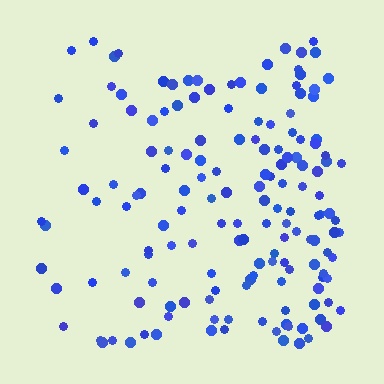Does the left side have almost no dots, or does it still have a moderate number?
Still a moderate number, just noticeably fewer than the right.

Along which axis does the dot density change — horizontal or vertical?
Horizontal.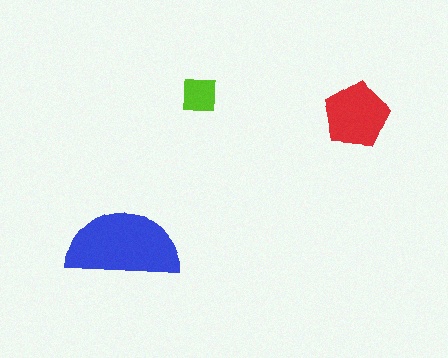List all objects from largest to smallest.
The blue semicircle, the red pentagon, the lime square.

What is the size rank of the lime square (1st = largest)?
3rd.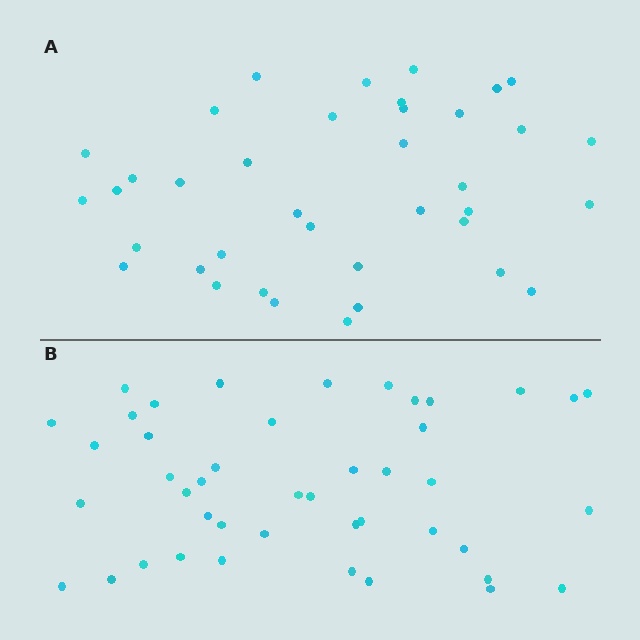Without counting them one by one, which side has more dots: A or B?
Region B (the bottom region) has more dots.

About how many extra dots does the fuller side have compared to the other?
Region B has about 6 more dots than region A.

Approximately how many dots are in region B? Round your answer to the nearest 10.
About 40 dots. (The exact count is 44, which rounds to 40.)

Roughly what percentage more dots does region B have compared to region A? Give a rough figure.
About 15% more.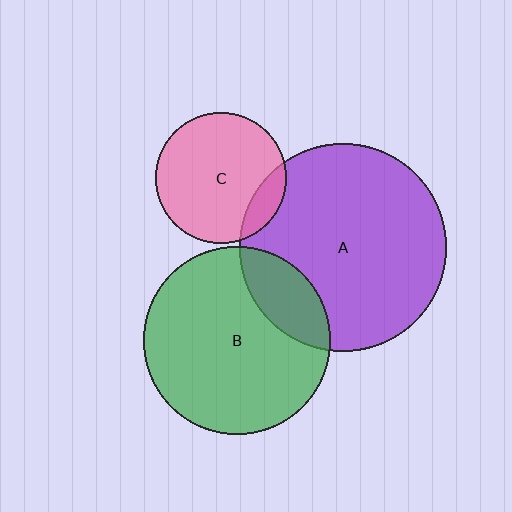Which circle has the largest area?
Circle A (purple).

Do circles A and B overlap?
Yes.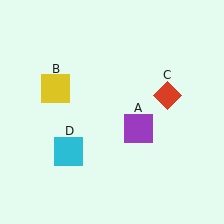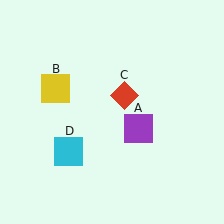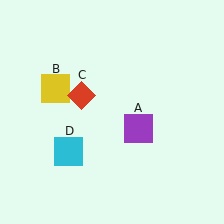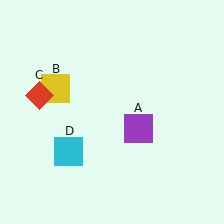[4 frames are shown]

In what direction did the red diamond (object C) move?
The red diamond (object C) moved left.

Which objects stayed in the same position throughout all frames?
Purple square (object A) and yellow square (object B) and cyan square (object D) remained stationary.